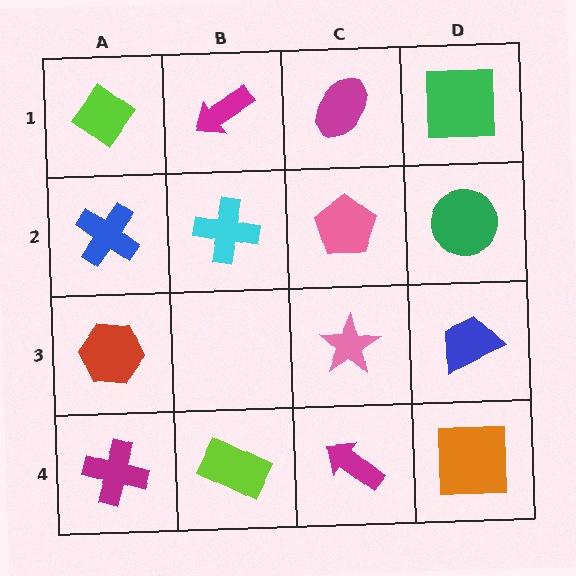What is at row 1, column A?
A lime diamond.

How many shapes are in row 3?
3 shapes.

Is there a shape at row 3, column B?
No, that cell is empty.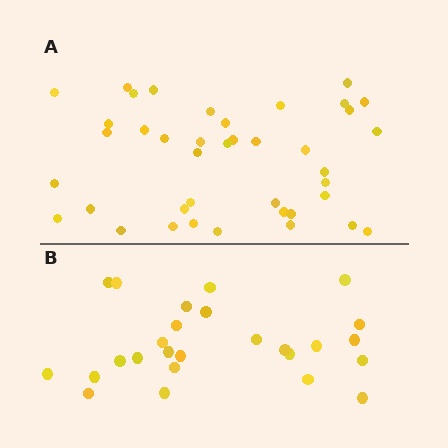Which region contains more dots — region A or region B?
Region A (the top region) has more dots.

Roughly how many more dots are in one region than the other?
Region A has approximately 15 more dots than region B.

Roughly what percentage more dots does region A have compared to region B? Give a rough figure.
About 55% more.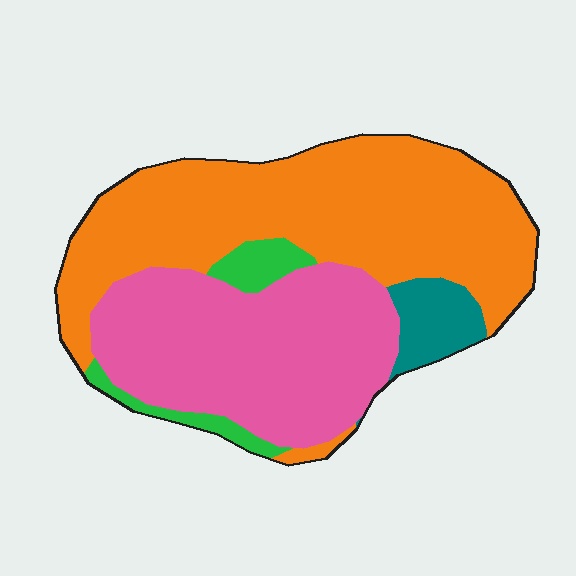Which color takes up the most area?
Orange, at roughly 50%.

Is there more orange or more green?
Orange.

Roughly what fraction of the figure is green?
Green takes up about one tenth (1/10) of the figure.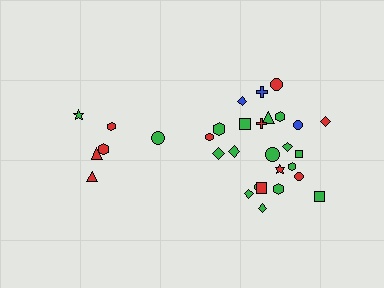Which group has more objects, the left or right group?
The right group.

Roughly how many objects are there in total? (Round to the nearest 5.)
Roughly 30 objects in total.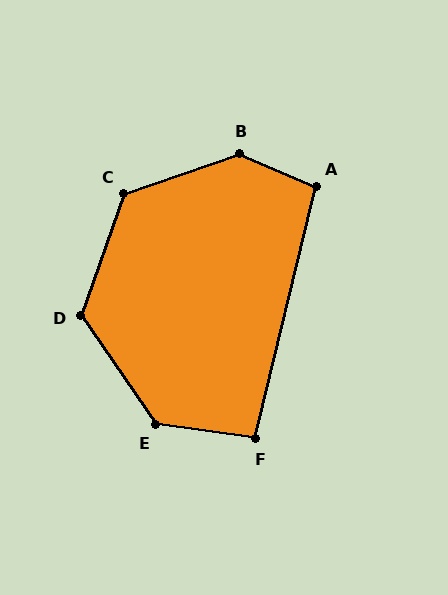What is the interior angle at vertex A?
Approximately 99 degrees (obtuse).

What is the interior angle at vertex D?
Approximately 126 degrees (obtuse).